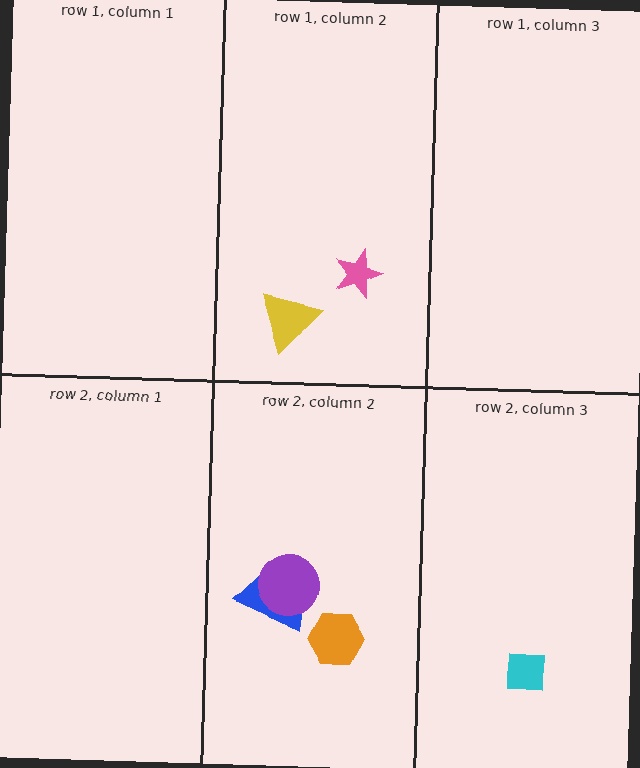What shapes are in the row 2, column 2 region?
The orange hexagon, the blue trapezoid, the purple circle.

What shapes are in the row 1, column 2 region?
The yellow triangle, the pink star.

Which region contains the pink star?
The row 1, column 2 region.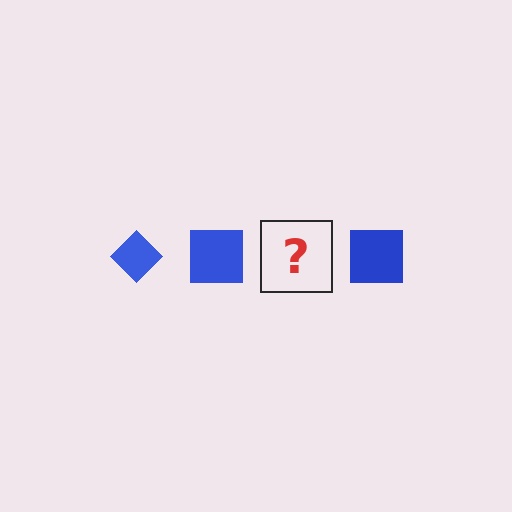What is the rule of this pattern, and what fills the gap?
The rule is that the pattern cycles through diamond, square shapes in blue. The gap should be filled with a blue diamond.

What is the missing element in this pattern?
The missing element is a blue diamond.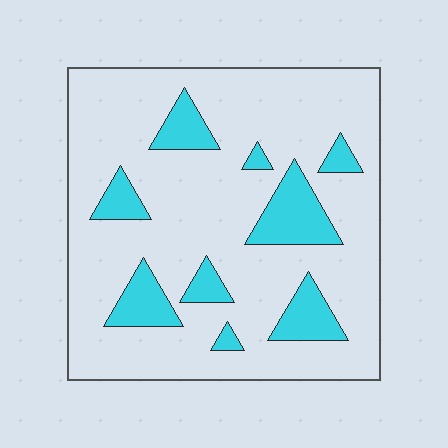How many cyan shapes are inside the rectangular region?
9.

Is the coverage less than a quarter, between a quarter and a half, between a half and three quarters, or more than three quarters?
Less than a quarter.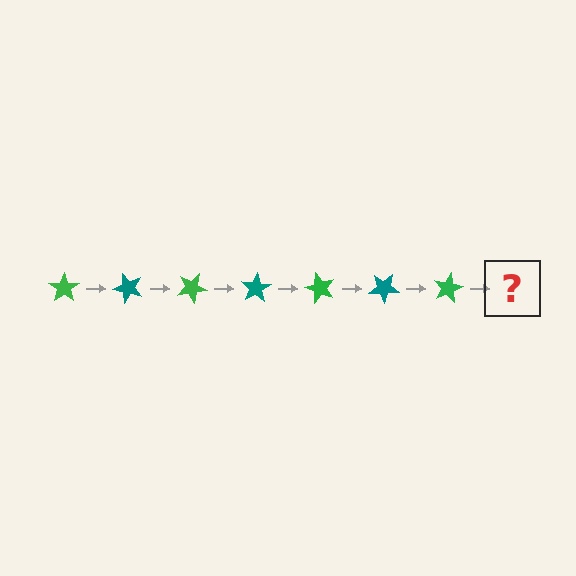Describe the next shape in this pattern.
It should be a teal star, rotated 350 degrees from the start.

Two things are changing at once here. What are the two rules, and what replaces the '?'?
The two rules are that it rotates 50 degrees each step and the color cycles through green and teal. The '?' should be a teal star, rotated 350 degrees from the start.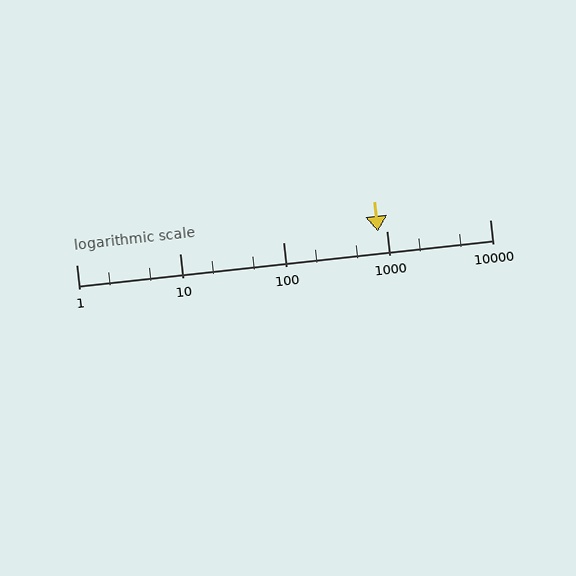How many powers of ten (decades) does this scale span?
The scale spans 4 decades, from 1 to 10000.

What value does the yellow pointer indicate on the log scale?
The pointer indicates approximately 830.